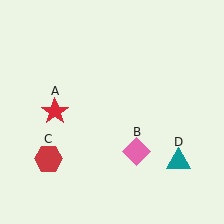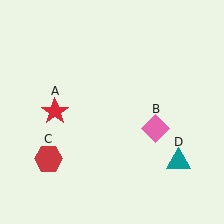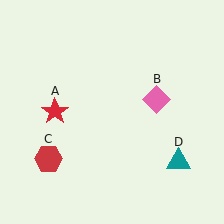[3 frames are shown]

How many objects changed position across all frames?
1 object changed position: pink diamond (object B).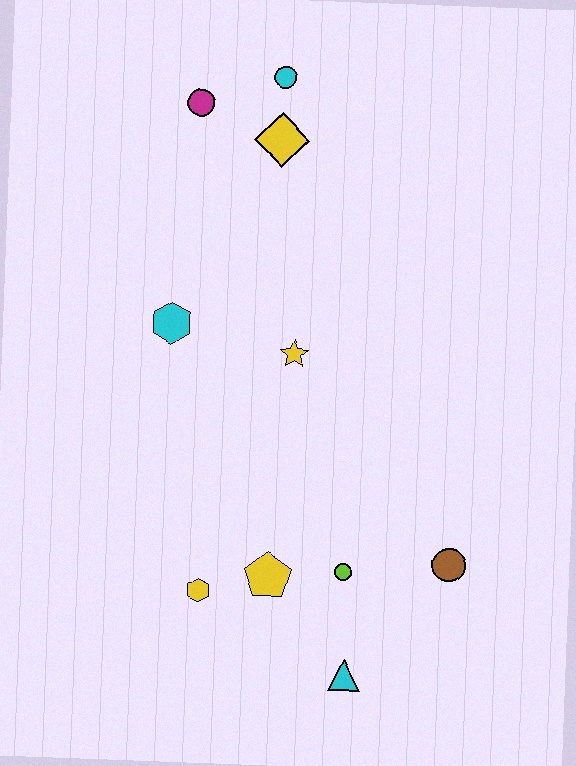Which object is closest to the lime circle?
The yellow pentagon is closest to the lime circle.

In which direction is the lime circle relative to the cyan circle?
The lime circle is below the cyan circle.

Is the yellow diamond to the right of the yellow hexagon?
Yes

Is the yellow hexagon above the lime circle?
No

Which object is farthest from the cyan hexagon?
The cyan triangle is farthest from the cyan hexagon.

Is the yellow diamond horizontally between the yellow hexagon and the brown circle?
Yes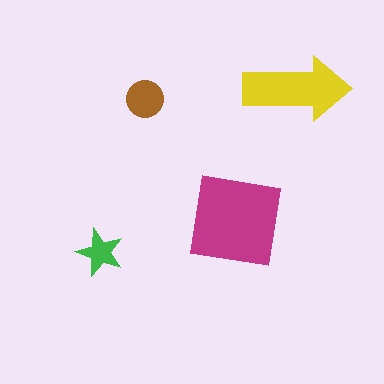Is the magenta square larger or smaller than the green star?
Larger.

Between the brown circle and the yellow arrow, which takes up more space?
The yellow arrow.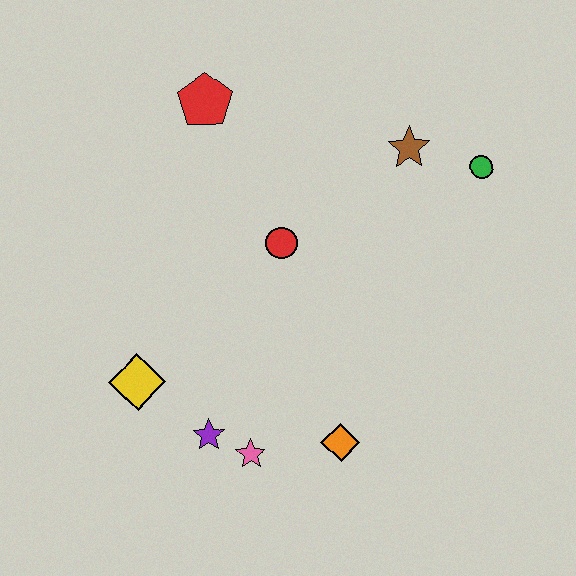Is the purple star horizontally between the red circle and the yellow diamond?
Yes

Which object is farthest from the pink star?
The green circle is farthest from the pink star.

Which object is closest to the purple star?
The pink star is closest to the purple star.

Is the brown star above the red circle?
Yes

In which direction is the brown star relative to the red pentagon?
The brown star is to the right of the red pentagon.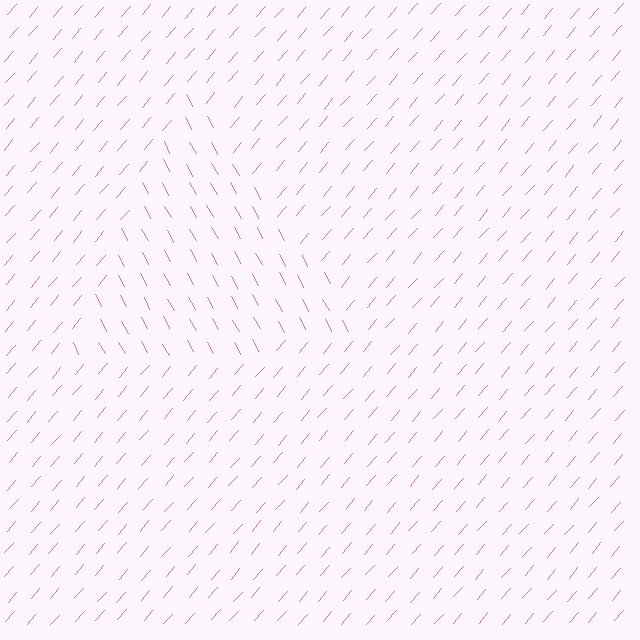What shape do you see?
I see a triangle.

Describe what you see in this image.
The image is filled with small pink line segments. A triangle region in the image has lines oriented differently from the surrounding lines, creating a visible texture boundary.